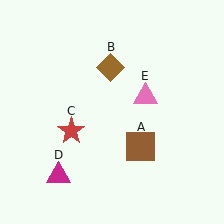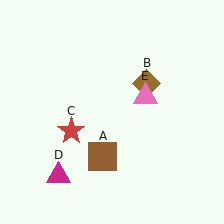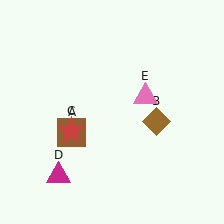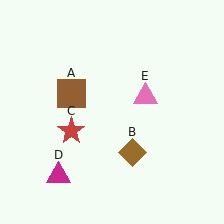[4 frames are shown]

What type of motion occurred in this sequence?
The brown square (object A), brown diamond (object B) rotated clockwise around the center of the scene.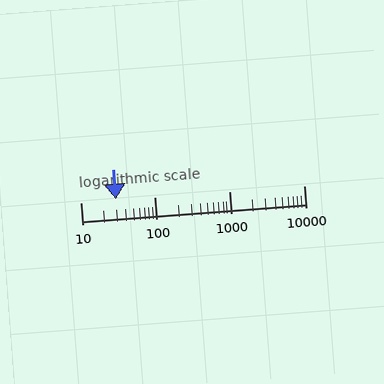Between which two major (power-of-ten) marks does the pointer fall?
The pointer is between 10 and 100.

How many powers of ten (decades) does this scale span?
The scale spans 3 decades, from 10 to 10000.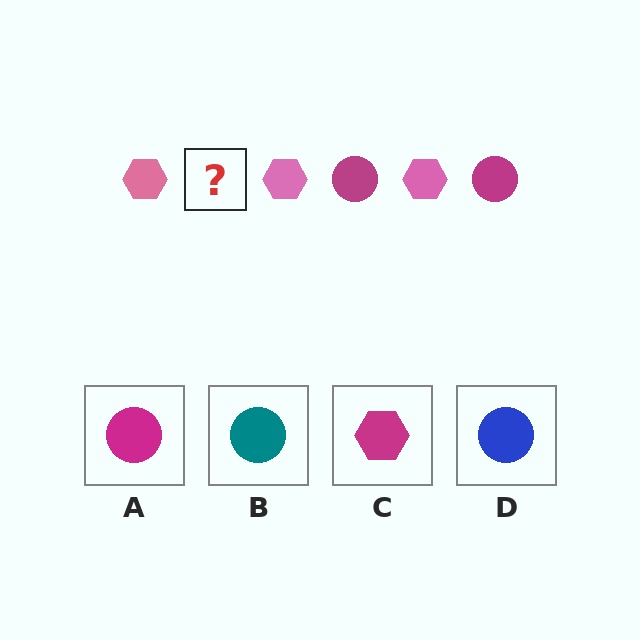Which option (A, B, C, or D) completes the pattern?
A.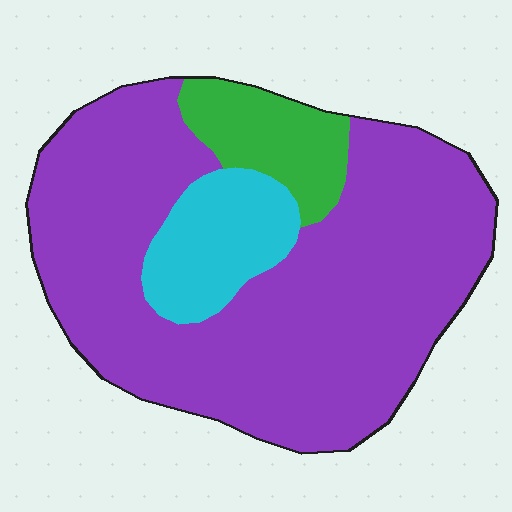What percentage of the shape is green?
Green covers around 10% of the shape.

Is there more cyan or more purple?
Purple.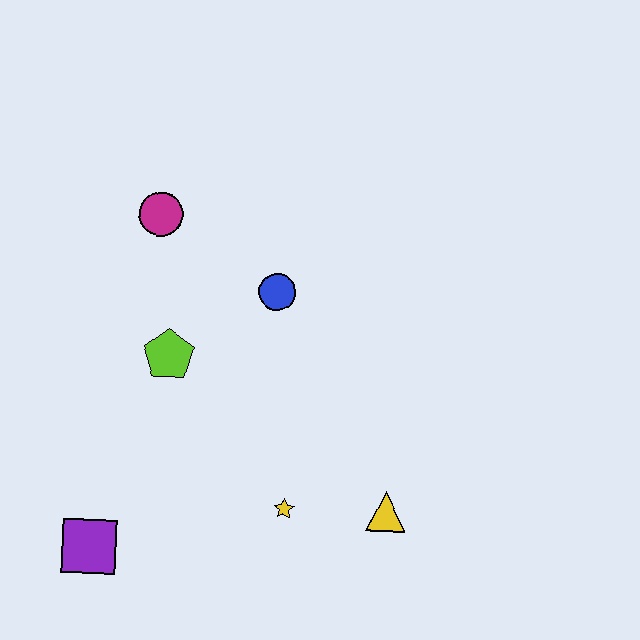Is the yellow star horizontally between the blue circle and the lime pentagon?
No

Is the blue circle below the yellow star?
No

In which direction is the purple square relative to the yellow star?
The purple square is to the left of the yellow star.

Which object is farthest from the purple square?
The magenta circle is farthest from the purple square.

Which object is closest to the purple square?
The yellow star is closest to the purple square.